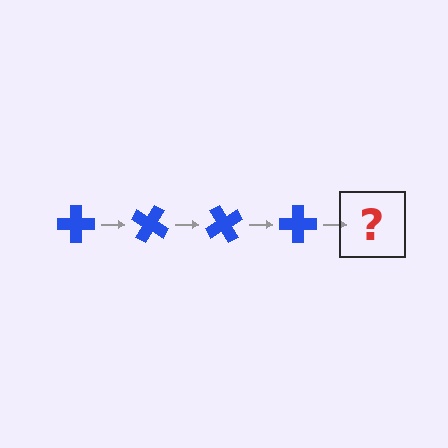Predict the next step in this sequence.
The next step is a blue cross rotated 120 degrees.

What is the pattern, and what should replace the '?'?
The pattern is that the cross rotates 30 degrees each step. The '?' should be a blue cross rotated 120 degrees.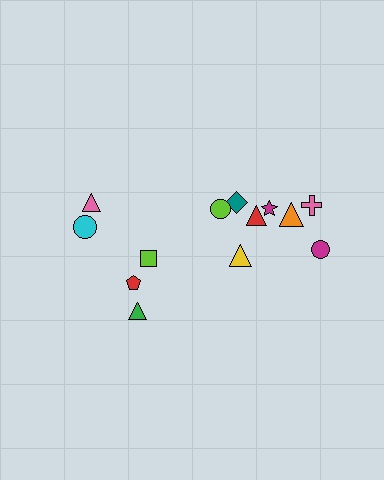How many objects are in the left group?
There are 5 objects.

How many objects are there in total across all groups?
There are 13 objects.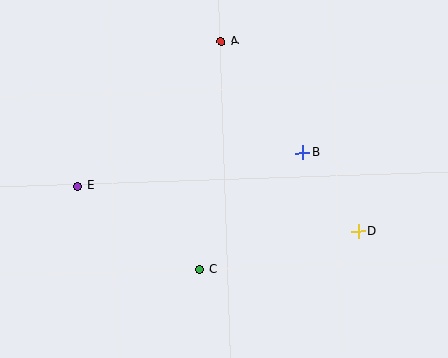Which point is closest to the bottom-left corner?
Point E is closest to the bottom-left corner.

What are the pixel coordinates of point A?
Point A is at (221, 41).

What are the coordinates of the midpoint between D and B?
The midpoint between D and B is at (330, 192).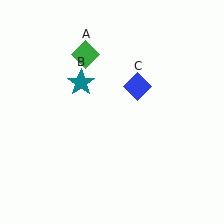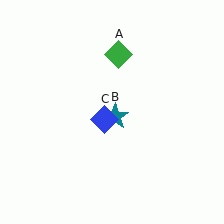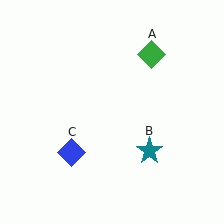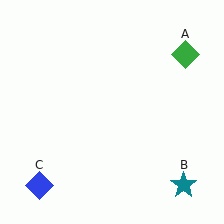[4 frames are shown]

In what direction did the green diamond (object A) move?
The green diamond (object A) moved right.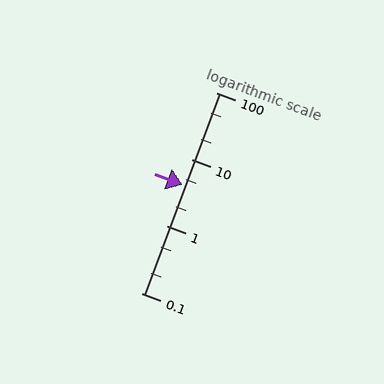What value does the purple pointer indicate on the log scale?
The pointer indicates approximately 4.1.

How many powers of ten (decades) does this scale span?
The scale spans 3 decades, from 0.1 to 100.